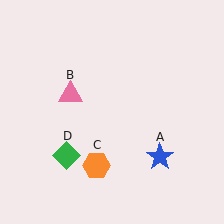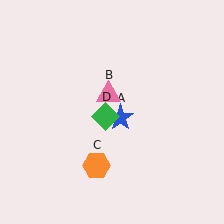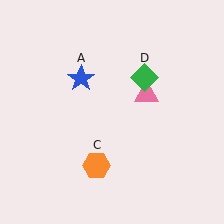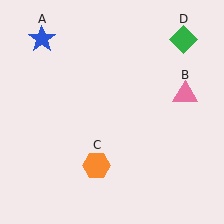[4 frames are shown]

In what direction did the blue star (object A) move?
The blue star (object A) moved up and to the left.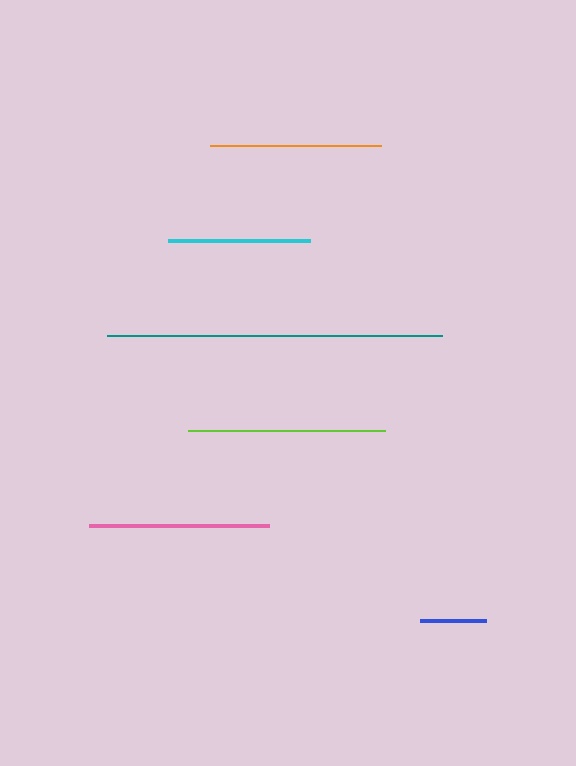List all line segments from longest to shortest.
From longest to shortest: teal, lime, pink, orange, cyan, blue.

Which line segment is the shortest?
The blue line is the shortest at approximately 67 pixels.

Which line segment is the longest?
The teal line is the longest at approximately 335 pixels.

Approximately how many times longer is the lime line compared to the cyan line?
The lime line is approximately 1.4 times the length of the cyan line.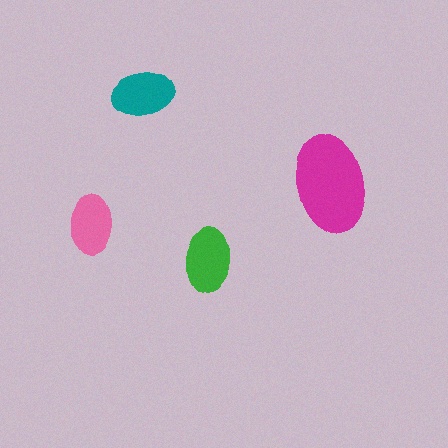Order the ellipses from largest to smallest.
the magenta one, the green one, the teal one, the pink one.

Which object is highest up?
The teal ellipse is topmost.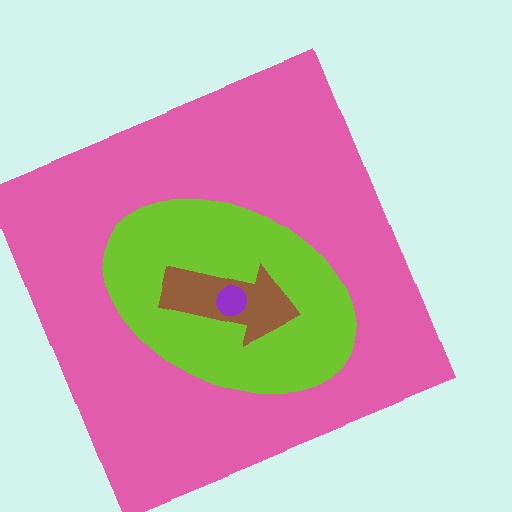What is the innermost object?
The purple circle.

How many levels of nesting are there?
4.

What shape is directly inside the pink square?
The lime ellipse.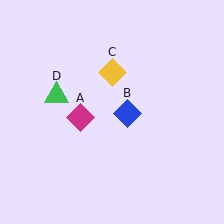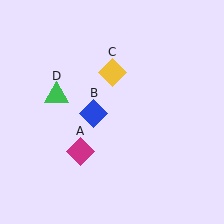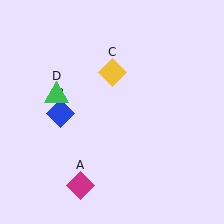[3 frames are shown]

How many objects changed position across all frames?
2 objects changed position: magenta diamond (object A), blue diamond (object B).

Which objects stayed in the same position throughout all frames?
Yellow diamond (object C) and green triangle (object D) remained stationary.